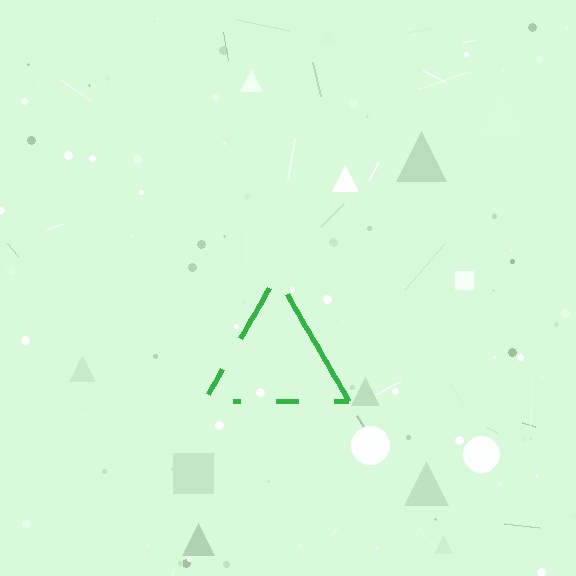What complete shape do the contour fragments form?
The contour fragments form a triangle.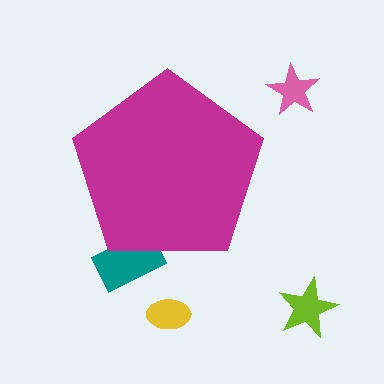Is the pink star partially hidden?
No, the pink star is fully visible.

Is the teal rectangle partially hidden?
Yes, the teal rectangle is partially hidden behind the magenta pentagon.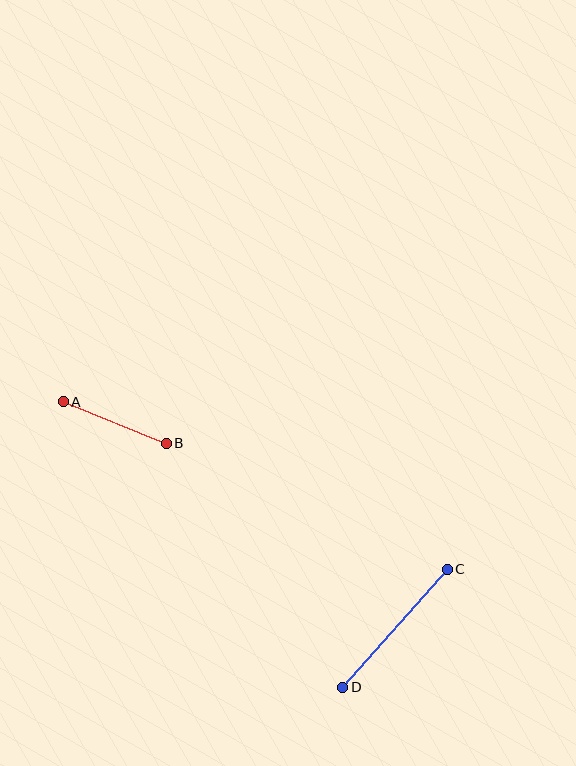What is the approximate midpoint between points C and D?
The midpoint is at approximately (395, 628) pixels.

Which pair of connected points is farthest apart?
Points C and D are farthest apart.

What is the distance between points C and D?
The distance is approximately 157 pixels.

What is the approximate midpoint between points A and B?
The midpoint is at approximately (115, 423) pixels.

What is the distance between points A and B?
The distance is approximately 111 pixels.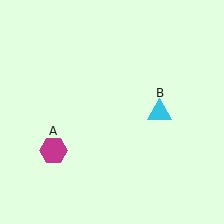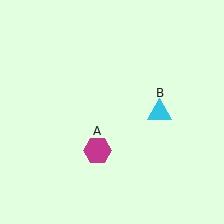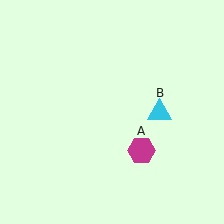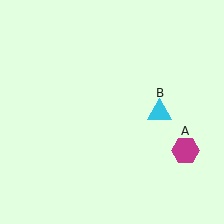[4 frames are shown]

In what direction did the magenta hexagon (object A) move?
The magenta hexagon (object A) moved right.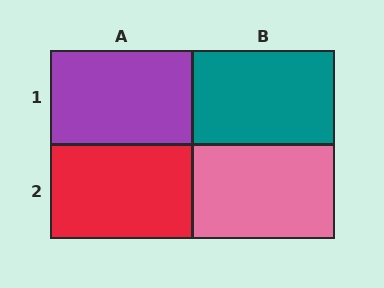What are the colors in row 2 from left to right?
Red, pink.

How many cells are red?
1 cell is red.